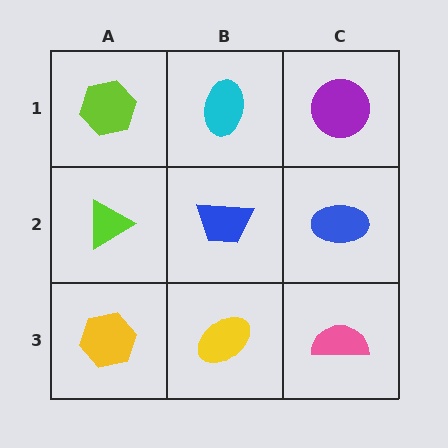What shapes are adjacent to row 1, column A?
A lime triangle (row 2, column A), a cyan ellipse (row 1, column B).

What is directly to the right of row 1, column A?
A cyan ellipse.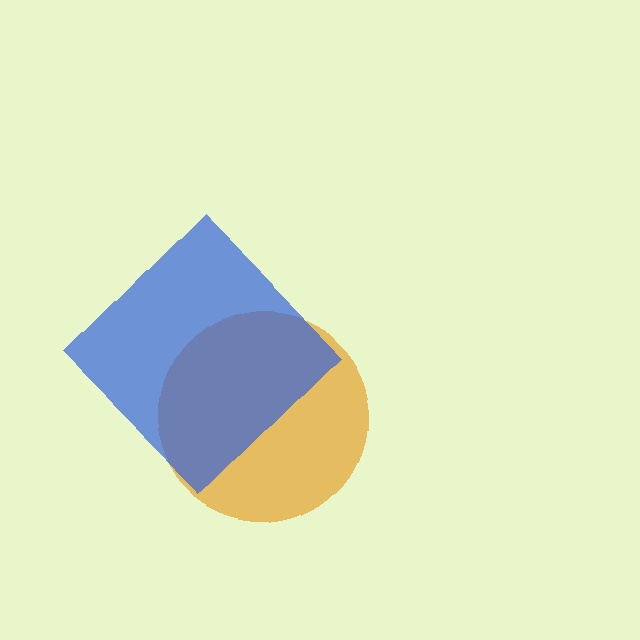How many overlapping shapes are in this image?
There are 2 overlapping shapes in the image.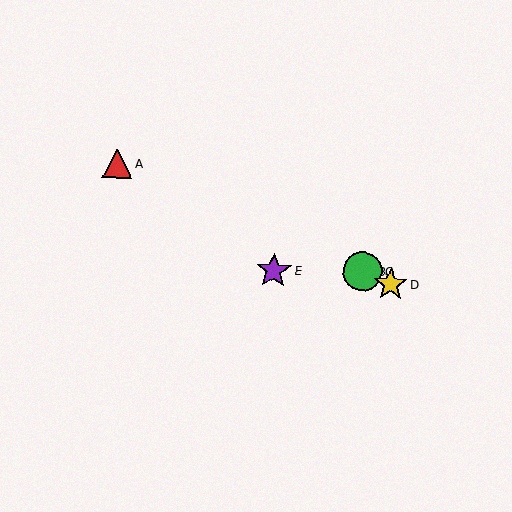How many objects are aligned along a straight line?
4 objects (A, B, C, D) are aligned along a straight line.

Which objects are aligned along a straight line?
Objects A, B, C, D are aligned along a straight line.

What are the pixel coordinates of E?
Object E is at (274, 271).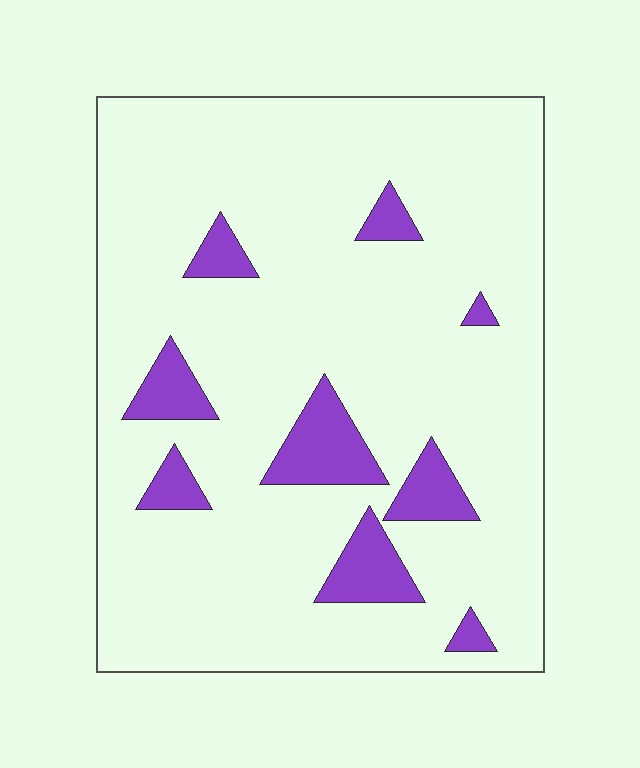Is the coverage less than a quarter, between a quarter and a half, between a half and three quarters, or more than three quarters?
Less than a quarter.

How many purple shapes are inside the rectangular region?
9.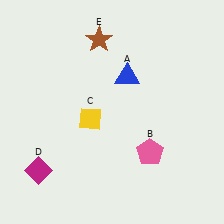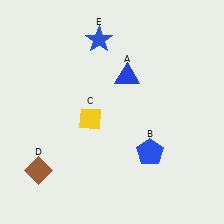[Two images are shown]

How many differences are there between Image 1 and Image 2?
There are 3 differences between the two images.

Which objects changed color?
B changed from pink to blue. D changed from magenta to brown. E changed from brown to blue.